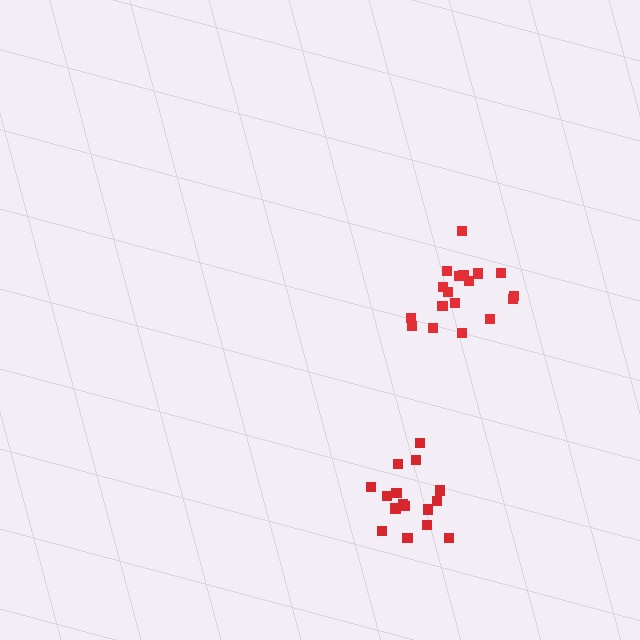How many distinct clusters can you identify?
There are 2 distinct clusters.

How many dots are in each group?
Group 1: 18 dots, Group 2: 16 dots (34 total).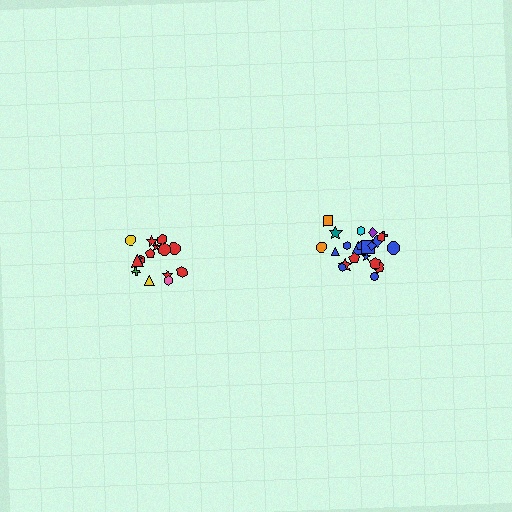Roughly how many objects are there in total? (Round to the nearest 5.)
Roughly 40 objects in total.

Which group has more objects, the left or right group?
The right group.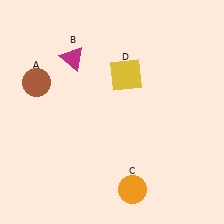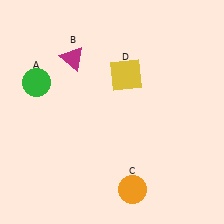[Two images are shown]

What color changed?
The circle (A) changed from brown in Image 1 to green in Image 2.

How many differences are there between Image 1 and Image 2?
There is 1 difference between the two images.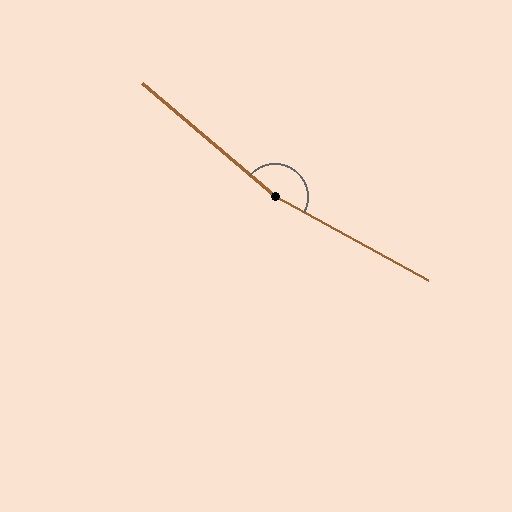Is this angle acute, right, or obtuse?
It is obtuse.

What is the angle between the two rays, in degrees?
Approximately 168 degrees.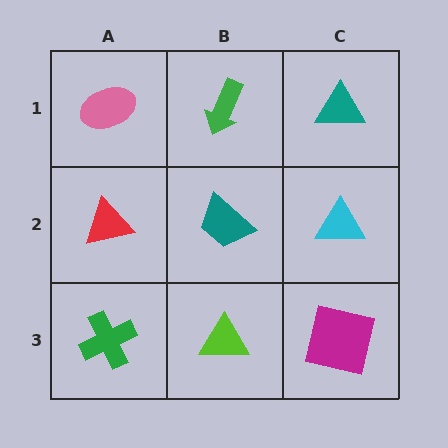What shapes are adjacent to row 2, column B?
A green arrow (row 1, column B), a lime triangle (row 3, column B), a red triangle (row 2, column A), a cyan triangle (row 2, column C).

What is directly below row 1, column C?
A cyan triangle.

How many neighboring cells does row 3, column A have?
2.